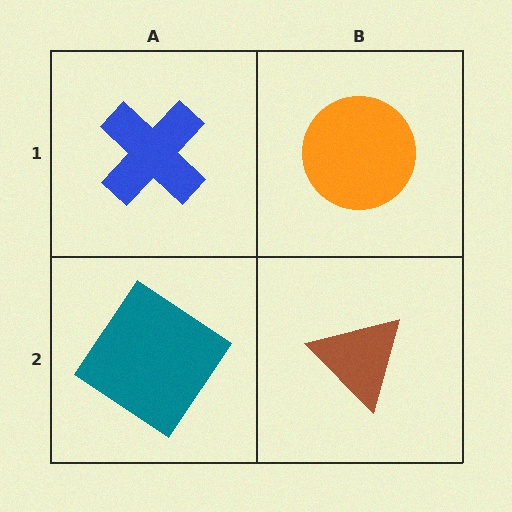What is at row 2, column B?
A brown triangle.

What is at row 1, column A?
A blue cross.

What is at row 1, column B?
An orange circle.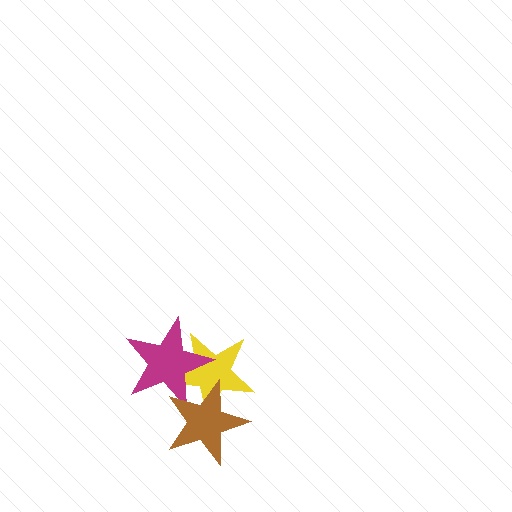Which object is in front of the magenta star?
The brown star is in front of the magenta star.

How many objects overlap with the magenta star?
2 objects overlap with the magenta star.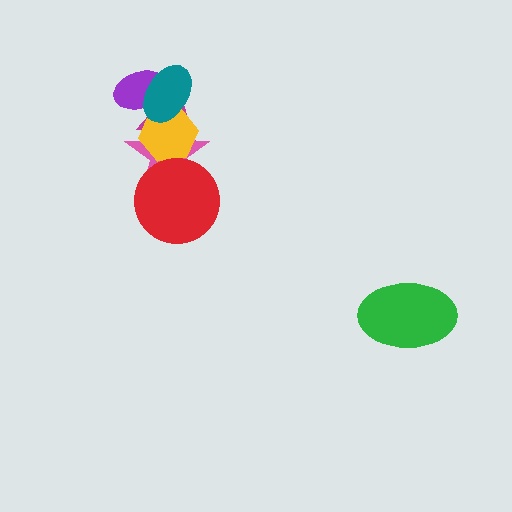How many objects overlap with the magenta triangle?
4 objects overlap with the magenta triangle.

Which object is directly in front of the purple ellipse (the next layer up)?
The magenta triangle is directly in front of the purple ellipse.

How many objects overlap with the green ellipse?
0 objects overlap with the green ellipse.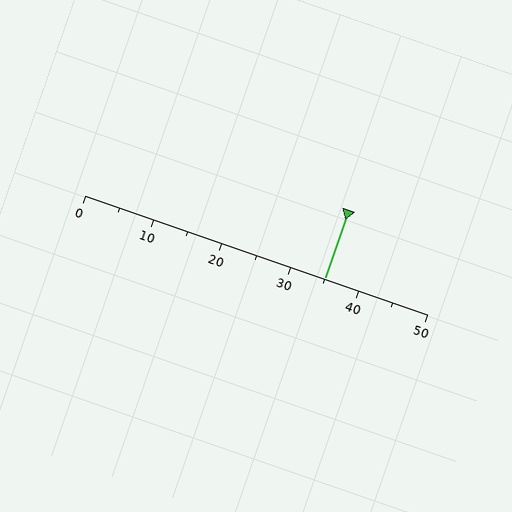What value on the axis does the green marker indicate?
The marker indicates approximately 35.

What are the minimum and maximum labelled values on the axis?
The axis runs from 0 to 50.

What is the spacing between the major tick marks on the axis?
The major ticks are spaced 10 apart.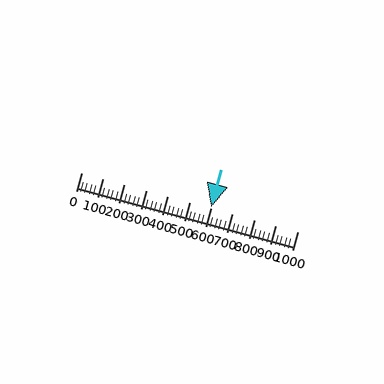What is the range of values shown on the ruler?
The ruler shows values from 0 to 1000.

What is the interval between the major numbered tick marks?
The major tick marks are spaced 100 units apart.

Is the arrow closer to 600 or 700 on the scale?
The arrow is closer to 600.